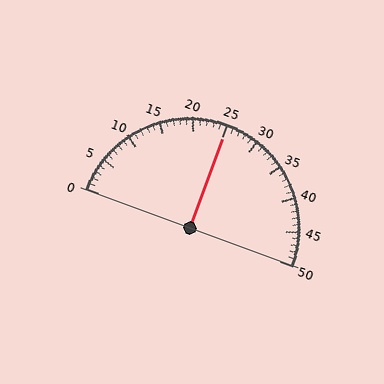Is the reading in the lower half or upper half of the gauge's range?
The reading is in the upper half of the range (0 to 50).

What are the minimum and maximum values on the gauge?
The gauge ranges from 0 to 50.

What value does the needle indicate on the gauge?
The needle indicates approximately 25.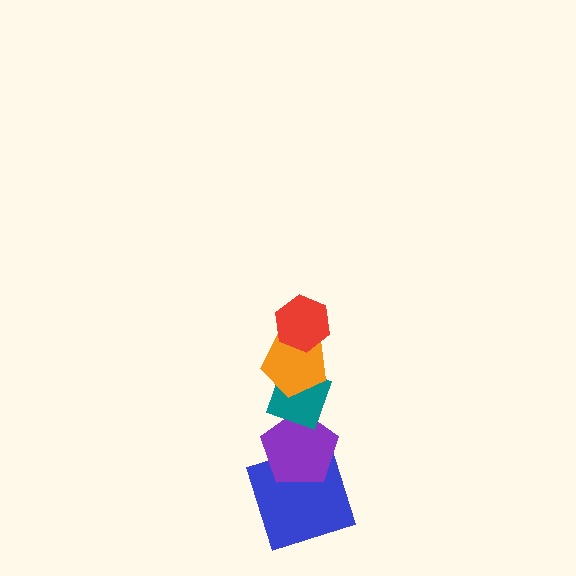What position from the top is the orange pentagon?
The orange pentagon is 2nd from the top.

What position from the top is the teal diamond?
The teal diamond is 3rd from the top.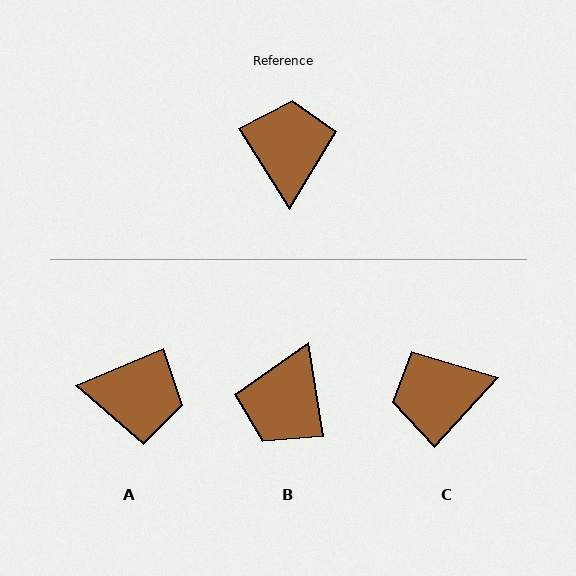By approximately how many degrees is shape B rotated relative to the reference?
Approximately 156 degrees counter-clockwise.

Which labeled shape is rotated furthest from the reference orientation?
B, about 156 degrees away.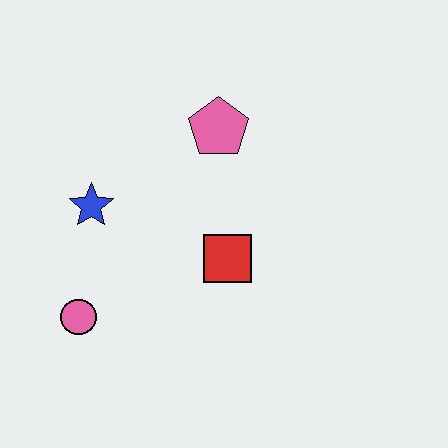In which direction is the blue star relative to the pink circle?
The blue star is above the pink circle.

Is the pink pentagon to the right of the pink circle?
Yes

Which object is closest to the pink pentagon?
The red square is closest to the pink pentagon.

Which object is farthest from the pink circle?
The pink pentagon is farthest from the pink circle.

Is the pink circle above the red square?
No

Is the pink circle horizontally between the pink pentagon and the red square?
No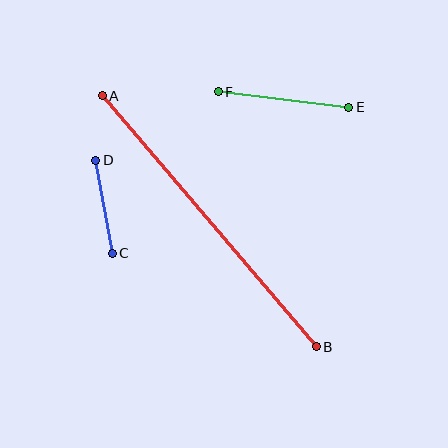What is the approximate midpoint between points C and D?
The midpoint is at approximately (104, 207) pixels.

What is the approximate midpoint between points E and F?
The midpoint is at approximately (283, 99) pixels.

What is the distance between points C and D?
The distance is approximately 94 pixels.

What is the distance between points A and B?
The distance is approximately 330 pixels.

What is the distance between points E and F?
The distance is approximately 132 pixels.